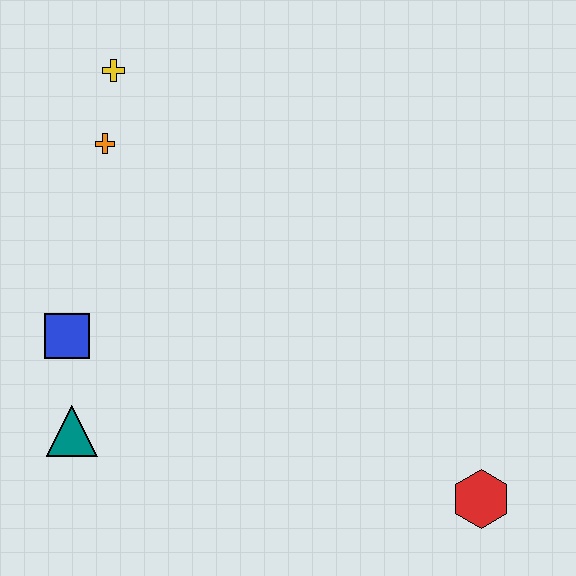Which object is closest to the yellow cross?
The orange cross is closest to the yellow cross.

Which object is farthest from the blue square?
The red hexagon is farthest from the blue square.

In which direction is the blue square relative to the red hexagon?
The blue square is to the left of the red hexagon.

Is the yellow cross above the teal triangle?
Yes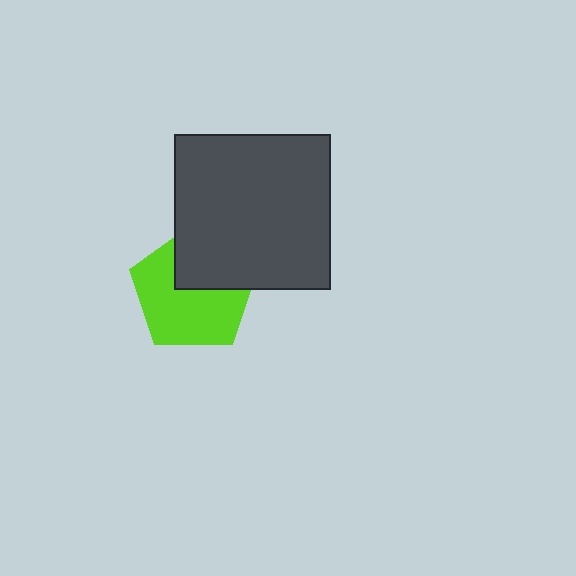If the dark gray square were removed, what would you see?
You would see the complete lime pentagon.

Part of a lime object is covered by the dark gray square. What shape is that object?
It is a pentagon.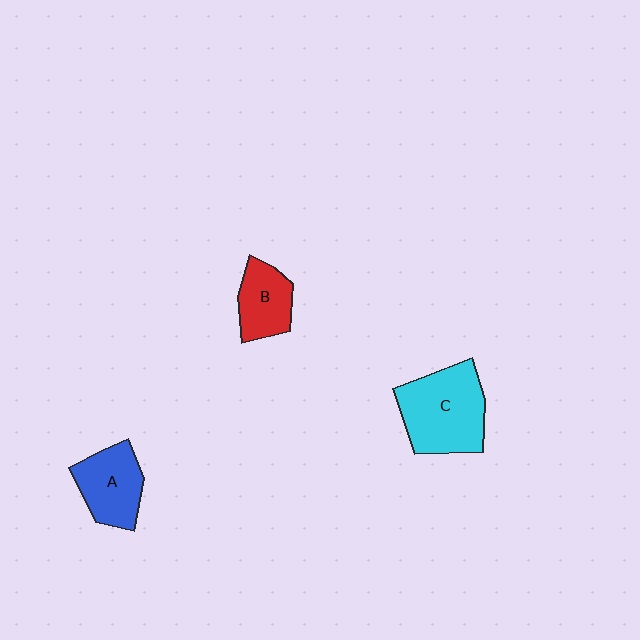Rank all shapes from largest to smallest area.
From largest to smallest: C (cyan), A (blue), B (red).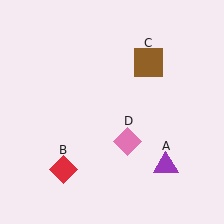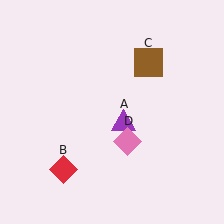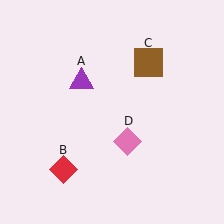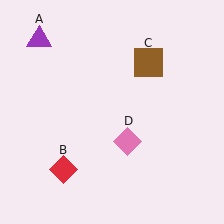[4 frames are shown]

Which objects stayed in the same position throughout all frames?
Red diamond (object B) and brown square (object C) and pink diamond (object D) remained stationary.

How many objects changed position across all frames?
1 object changed position: purple triangle (object A).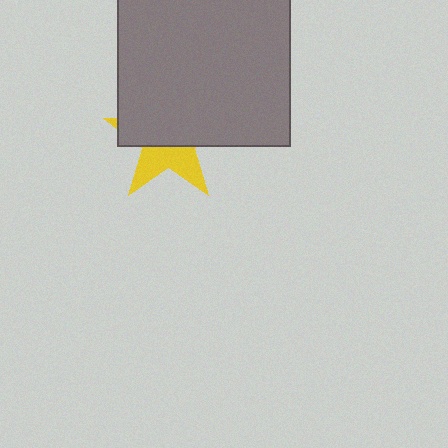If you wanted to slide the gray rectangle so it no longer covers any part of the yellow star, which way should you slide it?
Slide it up — that is the most direct way to separate the two shapes.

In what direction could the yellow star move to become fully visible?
The yellow star could move down. That would shift it out from behind the gray rectangle entirely.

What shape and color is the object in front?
The object in front is a gray rectangle.